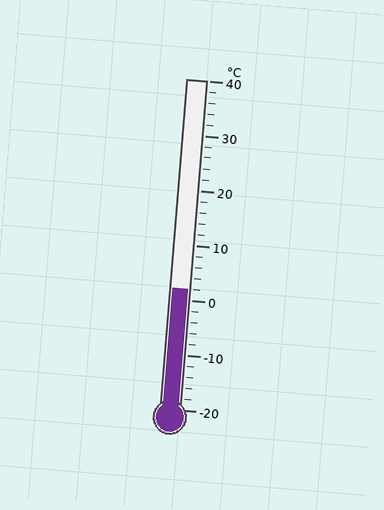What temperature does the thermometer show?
The thermometer shows approximately 2°C.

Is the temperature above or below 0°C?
The temperature is above 0°C.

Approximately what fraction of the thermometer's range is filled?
The thermometer is filled to approximately 35% of its range.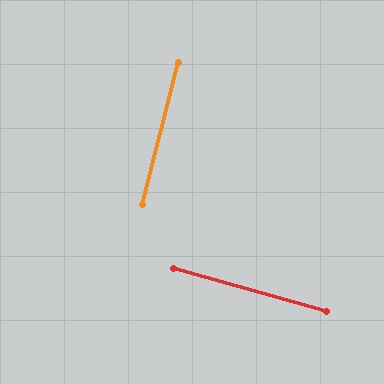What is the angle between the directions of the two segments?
Approximately 88 degrees.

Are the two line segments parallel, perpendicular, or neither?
Perpendicular — they meet at approximately 88°.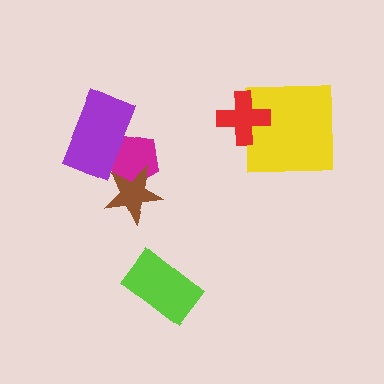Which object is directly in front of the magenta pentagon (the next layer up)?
The brown star is directly in front of the magenta pentagon.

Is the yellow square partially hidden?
Yes, it is partially covered by another shape.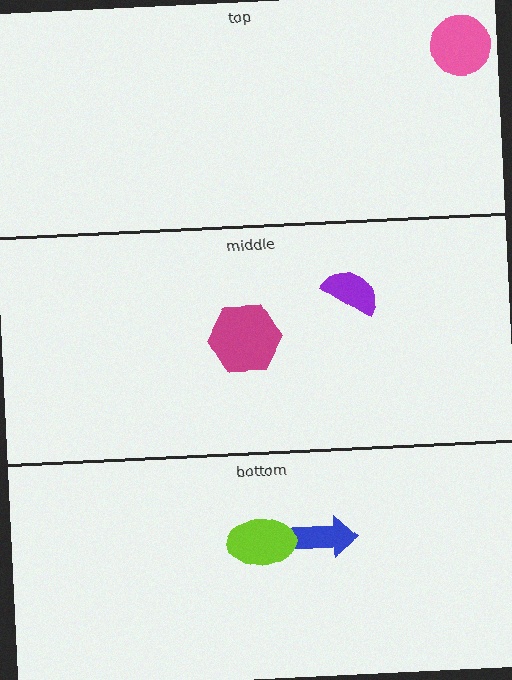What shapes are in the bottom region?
The blue arrow, the lime ellipse.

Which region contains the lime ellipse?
The bottom region.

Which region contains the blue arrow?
The bottom region.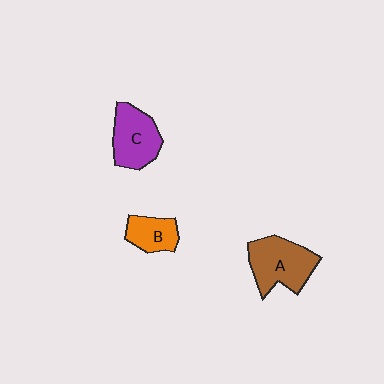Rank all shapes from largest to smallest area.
From largest to smallest: A (brown), C (purple), B (orange).